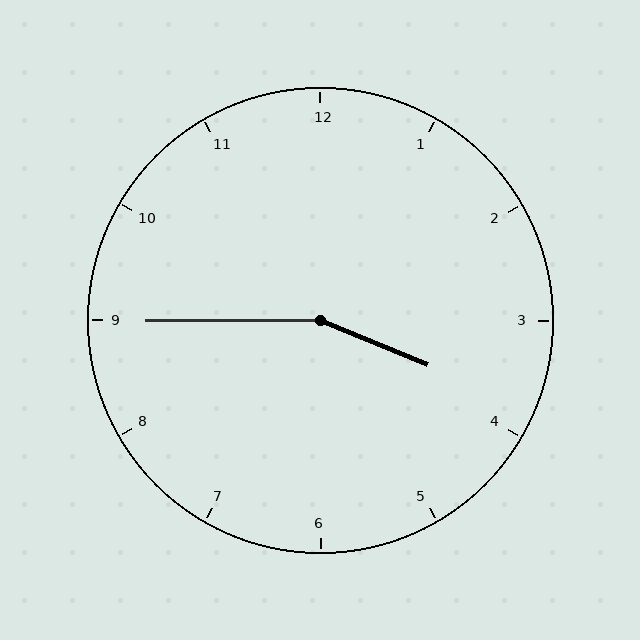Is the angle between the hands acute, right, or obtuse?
It is obtuse.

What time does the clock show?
3:45.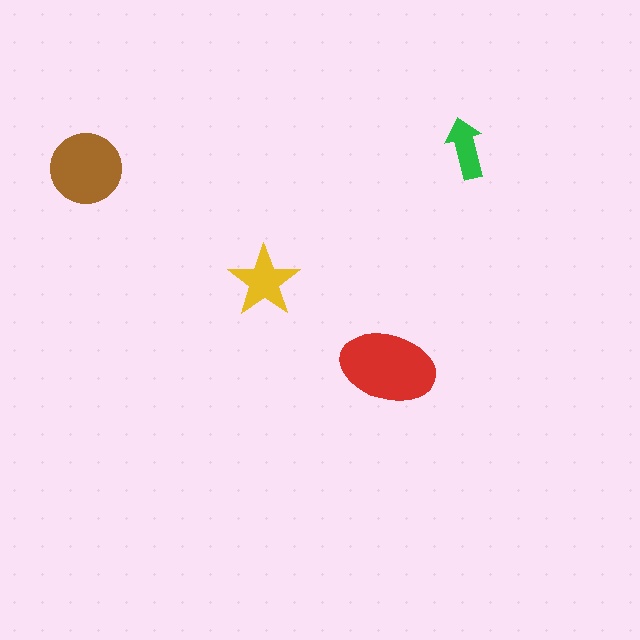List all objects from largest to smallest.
The red ellipse, the brown circle, the yellow star, the green arrow.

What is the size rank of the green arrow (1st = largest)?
4th.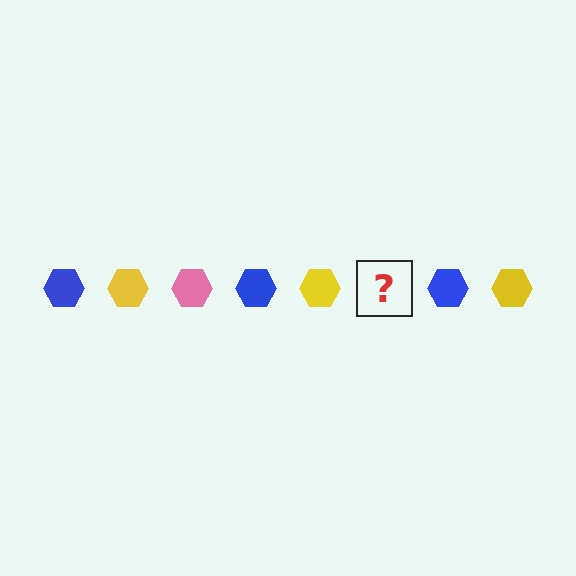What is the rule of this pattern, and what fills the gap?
The rule is that the pattern cycles through blue, yellow, pink hexagons. The gap should be filled with a pink hexagon.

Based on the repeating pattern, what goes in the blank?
The blank should be a pink hexagon.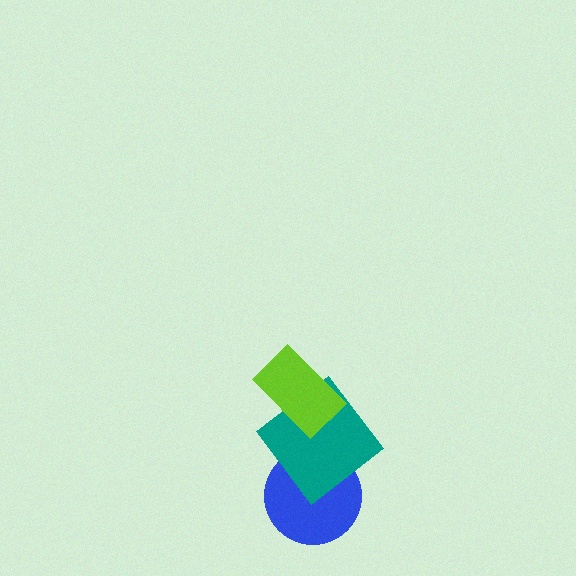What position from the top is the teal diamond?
The teal diamond is 2nd from the top.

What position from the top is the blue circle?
The blue circle is 3rd from the top.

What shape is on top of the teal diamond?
The lime rectangle is on top of the teal diamond.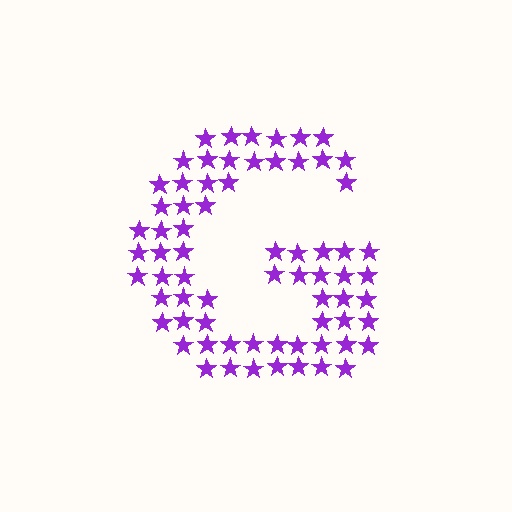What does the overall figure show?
The overall figure shows the letter G.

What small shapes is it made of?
It is made of small stars.